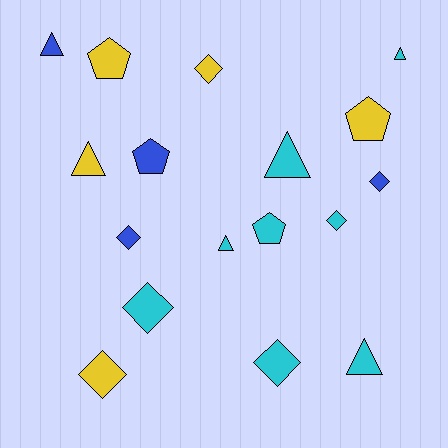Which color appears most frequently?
Cyan, with 8 objects.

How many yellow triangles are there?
There is 1 yellow triangle.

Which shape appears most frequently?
Diamond, with 7 objects.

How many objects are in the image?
There are 17 objects.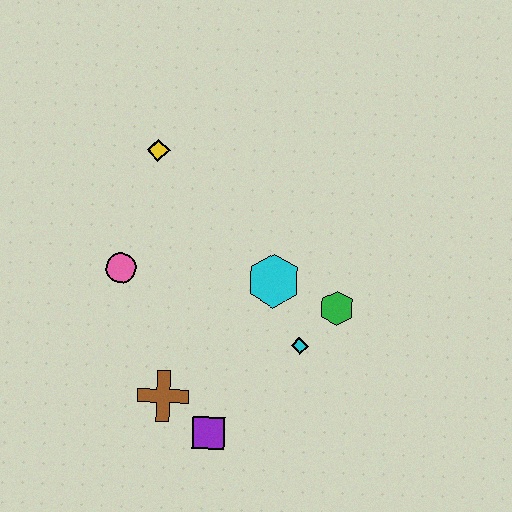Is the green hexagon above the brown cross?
Yes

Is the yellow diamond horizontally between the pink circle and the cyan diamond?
Yes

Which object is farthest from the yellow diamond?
The purple square is farthest from the yellow diamond.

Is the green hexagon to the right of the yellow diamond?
Yes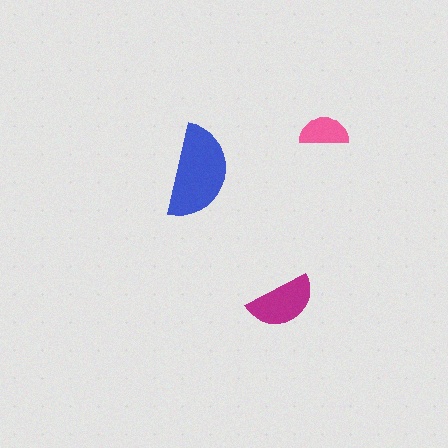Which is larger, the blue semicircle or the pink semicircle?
The blue one.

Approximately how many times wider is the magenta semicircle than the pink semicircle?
About 1.5 times wider.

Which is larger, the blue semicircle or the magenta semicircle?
The blue one.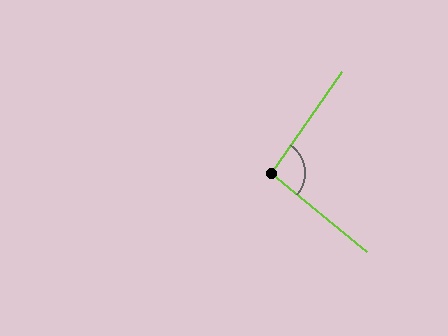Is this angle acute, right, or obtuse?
It is approximately a right angle.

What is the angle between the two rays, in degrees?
Approximately 94 degrees.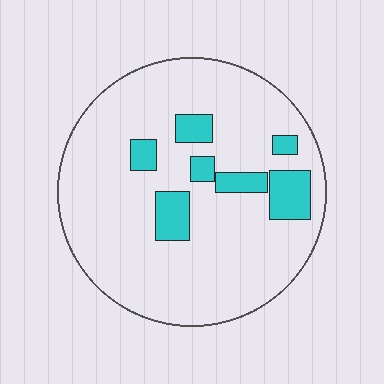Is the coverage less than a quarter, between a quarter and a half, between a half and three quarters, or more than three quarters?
Less than a quarter.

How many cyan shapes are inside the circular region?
7.